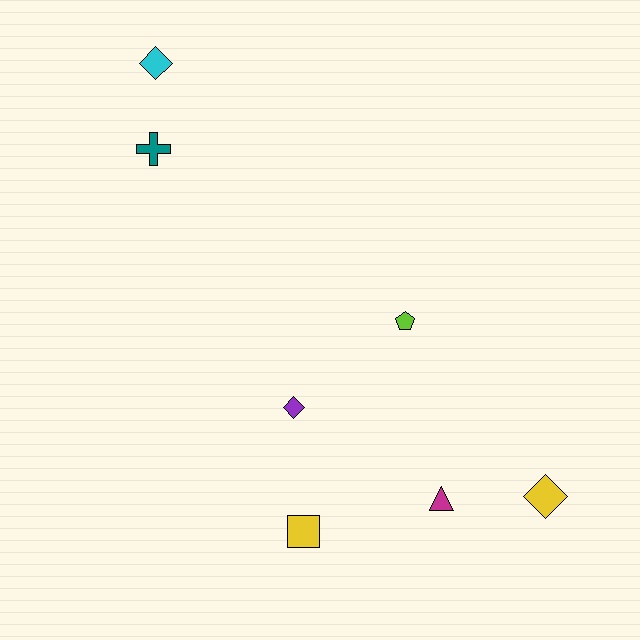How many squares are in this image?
There is 1 square.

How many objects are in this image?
There are 7 objects.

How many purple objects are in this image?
There is 1 purple object.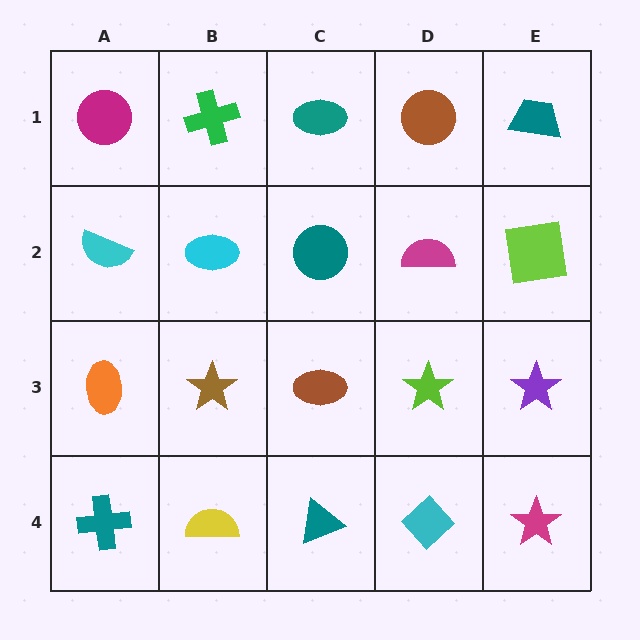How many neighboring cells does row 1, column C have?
3.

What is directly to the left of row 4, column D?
A teal triangle.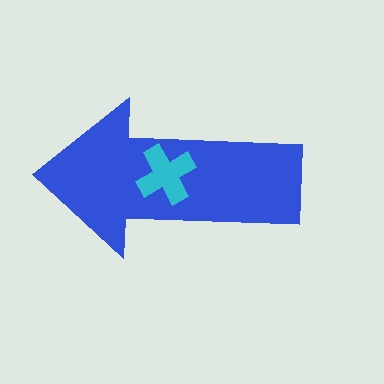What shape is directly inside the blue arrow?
The cyan cross.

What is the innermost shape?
The cyan cross.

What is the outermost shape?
The blue arrow.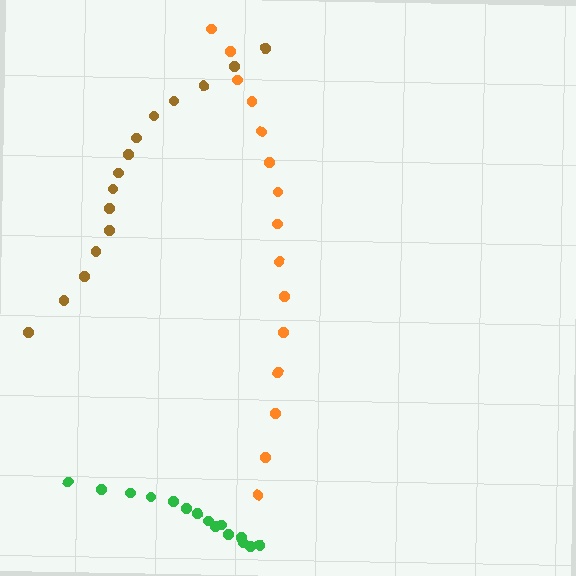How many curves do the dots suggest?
There are 3 distinct paths.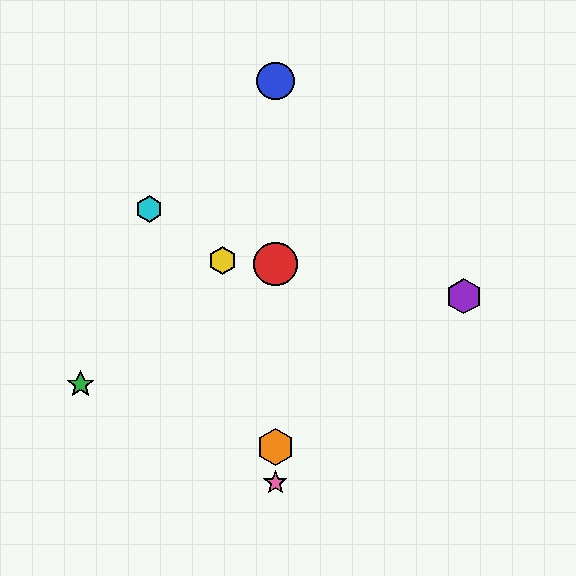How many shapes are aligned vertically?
4 shapes (the red circle, the blue circle, the orange hexagon, the pink star) are aligned vertically.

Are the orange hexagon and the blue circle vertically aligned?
Yes, both are at x≈275.